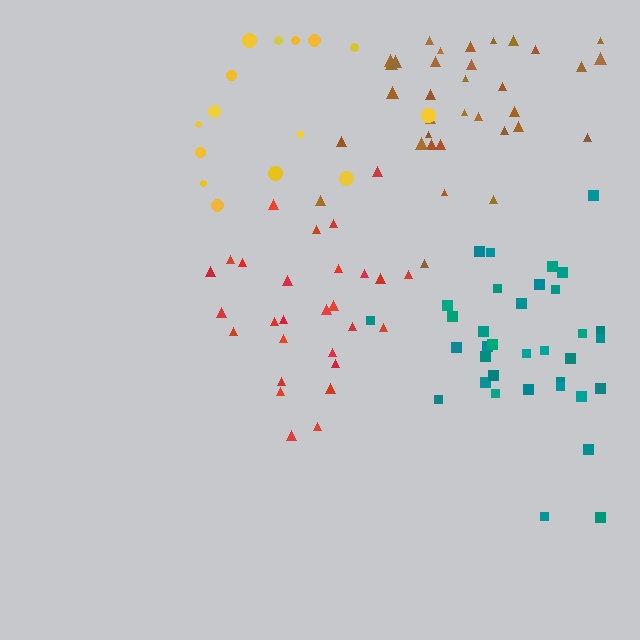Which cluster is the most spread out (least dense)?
Yellow.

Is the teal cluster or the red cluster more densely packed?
Red.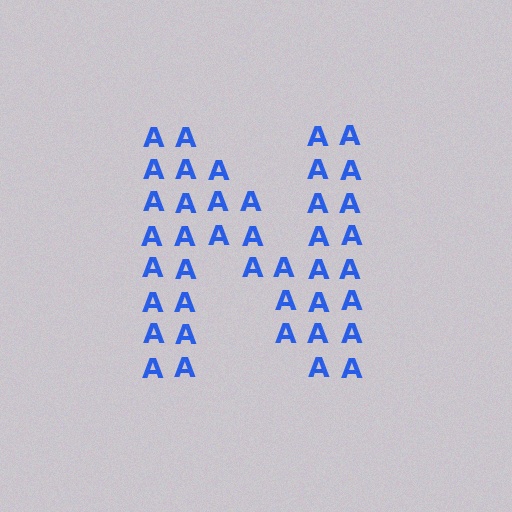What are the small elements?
The small elements are letter A's.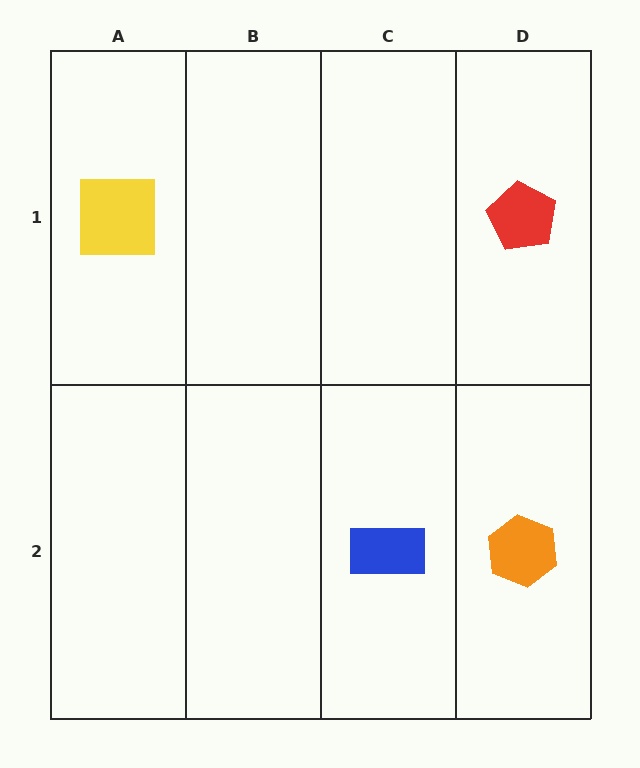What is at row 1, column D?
A red pentagon.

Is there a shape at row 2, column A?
No, that cell is empty.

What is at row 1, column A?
A yellow square.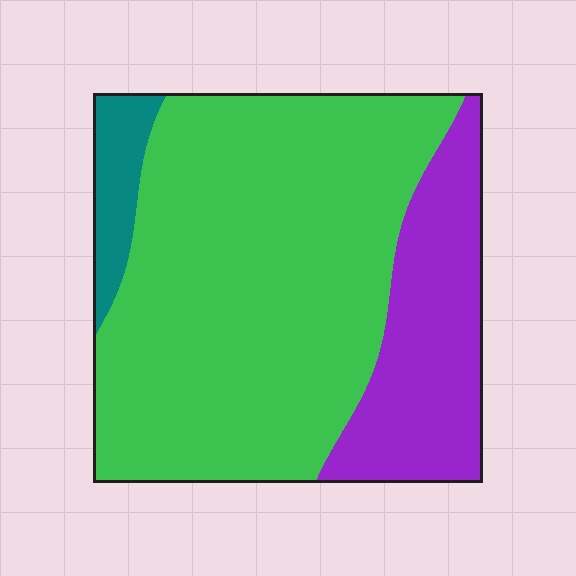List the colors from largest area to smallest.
From largest to smallest: green, purple, teal.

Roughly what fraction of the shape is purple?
Purple covers 24% of the shape.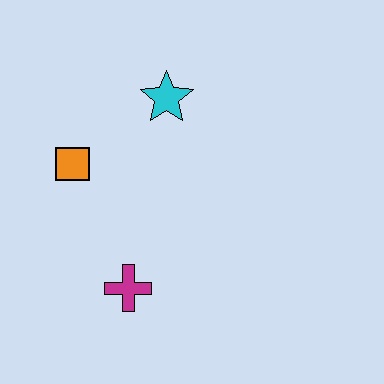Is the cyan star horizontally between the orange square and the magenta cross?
No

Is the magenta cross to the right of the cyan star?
No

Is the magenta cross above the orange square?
No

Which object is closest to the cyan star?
The orange square is closest to the cyan star.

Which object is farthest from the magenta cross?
The cyan star is farthest from the magenta cross.